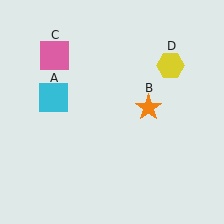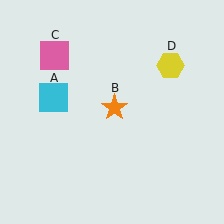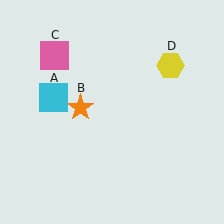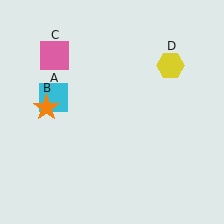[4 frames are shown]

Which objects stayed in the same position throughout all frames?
Cyan square (object A) and pink square (object C) and yellow hexagon (object D) remained stationary.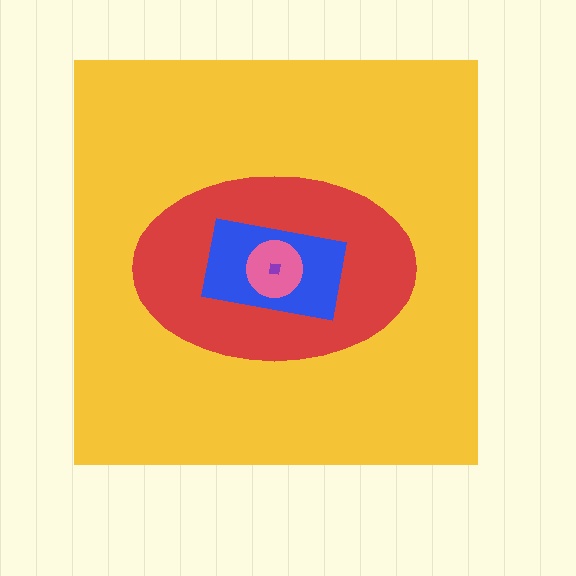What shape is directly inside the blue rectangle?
The pink circle.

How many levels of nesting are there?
5.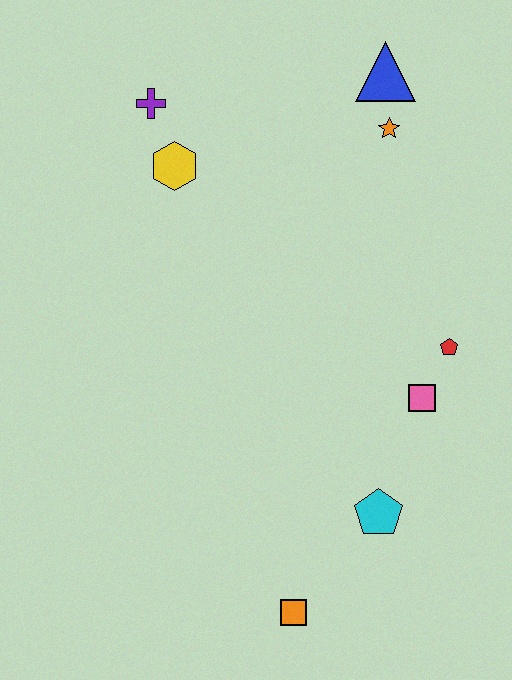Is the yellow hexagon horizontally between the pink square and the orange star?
No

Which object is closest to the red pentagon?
The pink square is closest to the red pentagon.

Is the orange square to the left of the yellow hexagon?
No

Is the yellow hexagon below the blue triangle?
Yes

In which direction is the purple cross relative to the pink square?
The purple cross is above the pink square.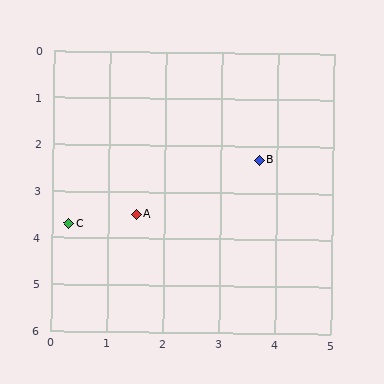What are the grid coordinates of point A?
Point A is at approximately (1.5, 3.5).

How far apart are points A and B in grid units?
Points A and B are about 2.5 grid units apart.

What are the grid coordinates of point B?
Point B is at approximately (3.7, 2.3).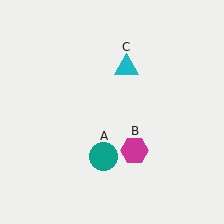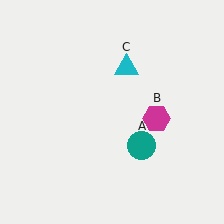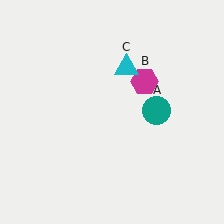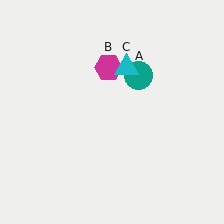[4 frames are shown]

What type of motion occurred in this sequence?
The teal circle (object A), magenta hexagon (object B) rotated counterclockwise around the center of the scene.